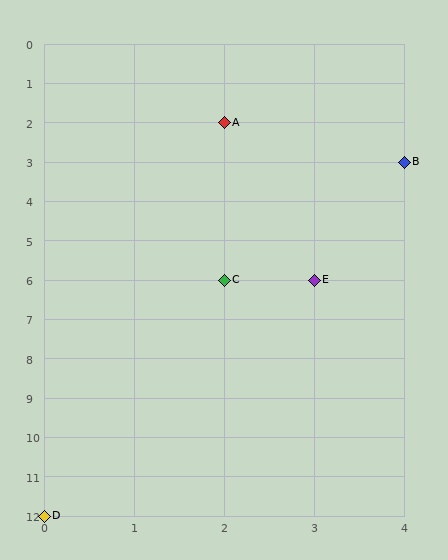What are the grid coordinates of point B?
Point B is at grid coordinates (4, 3).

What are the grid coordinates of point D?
Point D is at grid coordinates (0, 12).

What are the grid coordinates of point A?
Point A is at grid coordinates (2, 2).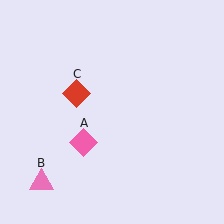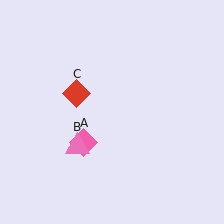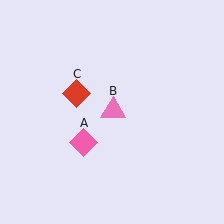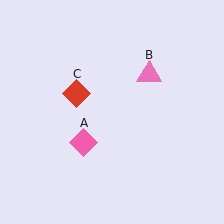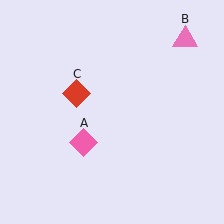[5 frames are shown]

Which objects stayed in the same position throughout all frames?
Pink diamond (object A) and red diamond (object C) remained stationary.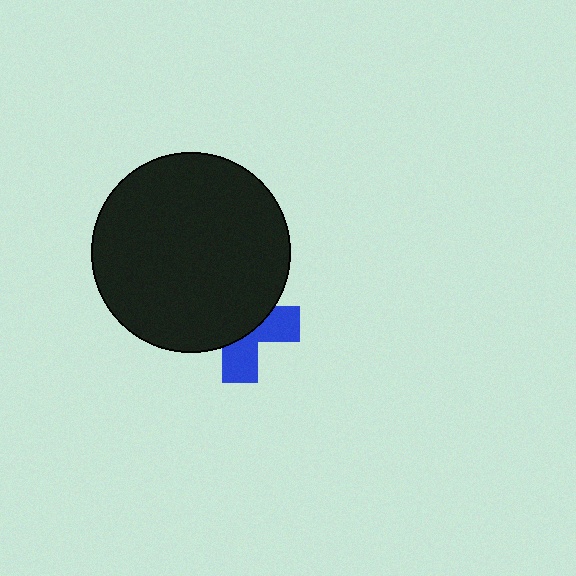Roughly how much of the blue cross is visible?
A small part of it is visible (roughly 40%).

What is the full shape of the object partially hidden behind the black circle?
The partially hidden object is a blue cross.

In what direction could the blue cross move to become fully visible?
The blue cross could move down. That would shift it out from behind the black circle entirely.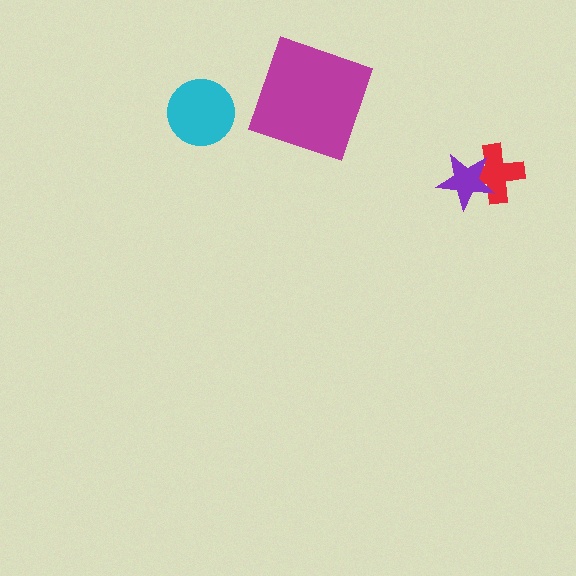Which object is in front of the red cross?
The purple star is in front of the red cross.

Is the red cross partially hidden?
Yes, it is partially covered by another shape.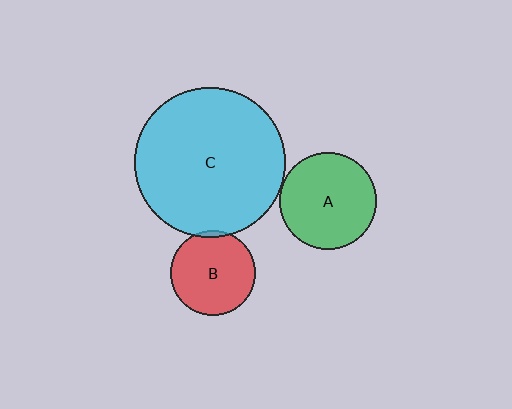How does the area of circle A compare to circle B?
Approximately 1.3 times.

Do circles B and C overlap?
Yes.